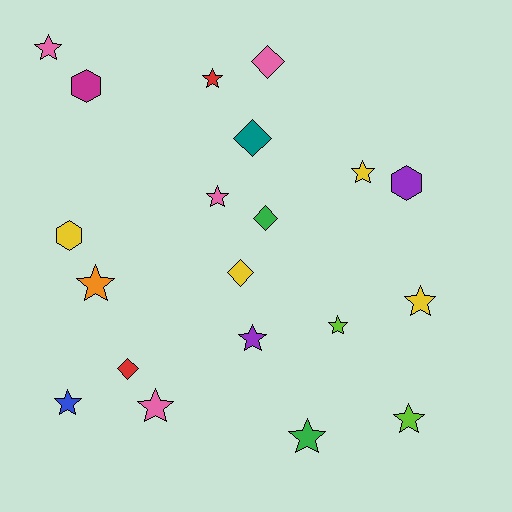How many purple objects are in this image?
There are 2 purple objects.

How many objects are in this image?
There are 20 objects.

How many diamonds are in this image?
There are 5 diamonds.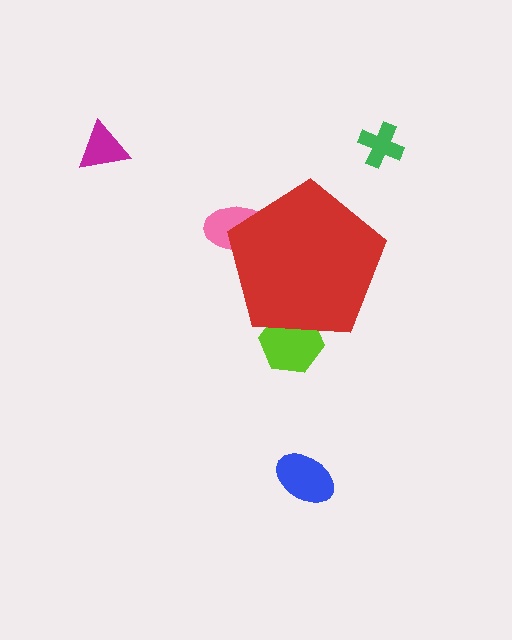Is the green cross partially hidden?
No, the green cross is fully visible.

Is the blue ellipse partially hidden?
No, the blue ellipse is fully visible.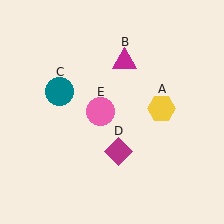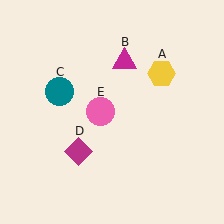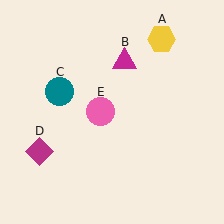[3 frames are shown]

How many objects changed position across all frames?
2 objects changed position: yellow hexagon (object A), magenta diamond (object D).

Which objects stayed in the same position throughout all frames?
Magenta triangle (object B) and teal circle (object C) and pink circle (object E) remained stationary.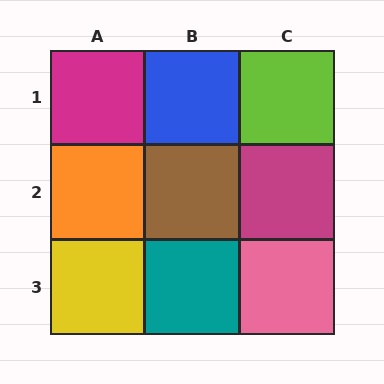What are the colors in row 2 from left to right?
Orange, brown, magenta.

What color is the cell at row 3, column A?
Yellow.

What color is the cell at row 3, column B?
Teal.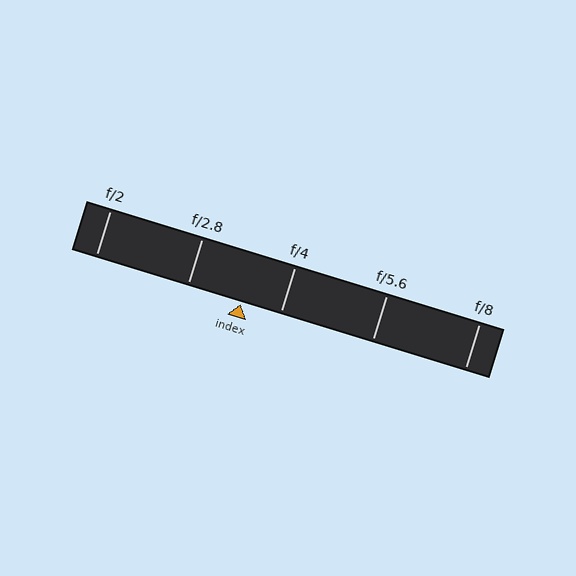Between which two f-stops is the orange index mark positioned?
The index mark is between f/2.8 and f/4.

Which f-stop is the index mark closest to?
The index mark is closest to f/4.